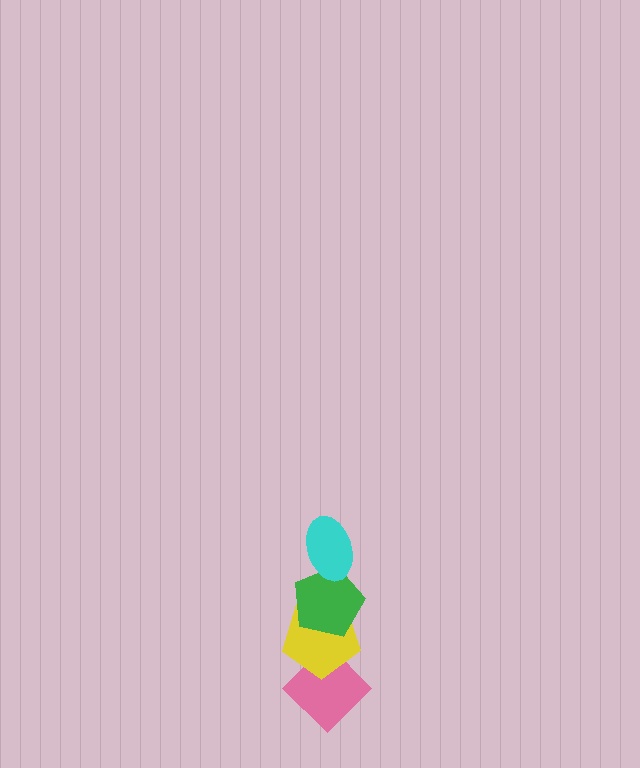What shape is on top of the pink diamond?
The yellow pentagon is on top of the pink diamond.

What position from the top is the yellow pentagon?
The yellow pentagon is 3rd from the top.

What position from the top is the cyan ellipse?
The cyan ellipse is 1st from the top.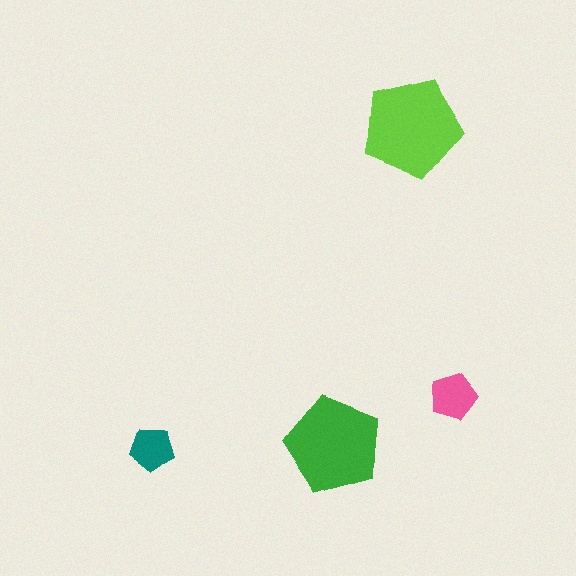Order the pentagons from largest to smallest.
the lime one, the green one, the pink one, the teal one.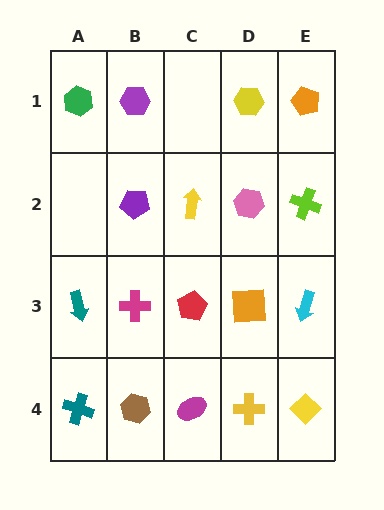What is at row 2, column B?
A purple pentagon.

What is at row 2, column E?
A lime cross.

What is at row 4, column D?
A yellow cross.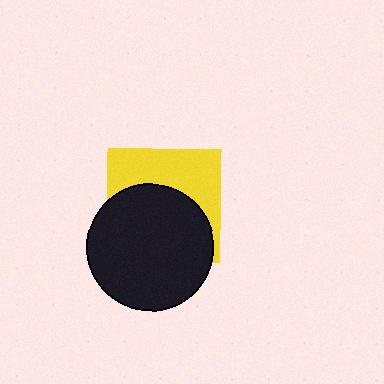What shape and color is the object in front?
The object in front is a black circle.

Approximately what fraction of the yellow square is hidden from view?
Roughly 57% of the yellow square is hidden behind the black circle.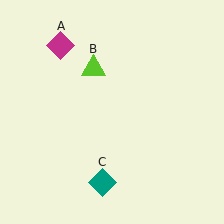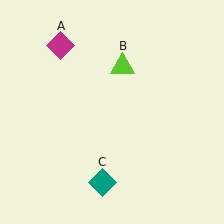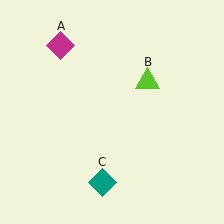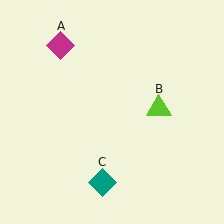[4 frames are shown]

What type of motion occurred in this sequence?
The lime triangle (object B) rotated clockwise around the center of the scene.